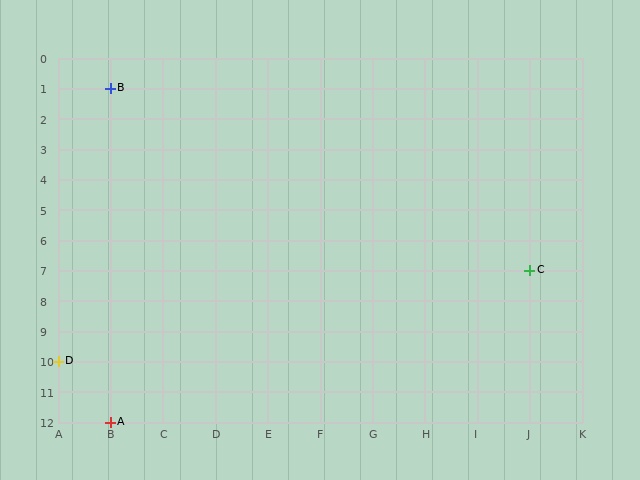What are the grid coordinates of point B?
Point B is at grid coordinates (B, 1).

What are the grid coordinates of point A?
Point A is at grid coordinates (B, 12).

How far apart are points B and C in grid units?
Points B and C are 8 columns and 6 rows apart (about 10.0 grid units diagonally).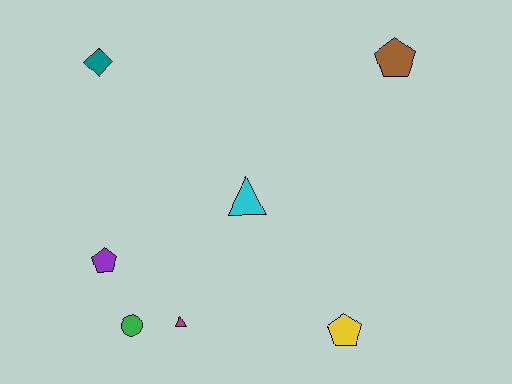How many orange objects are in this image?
There are no orange objects.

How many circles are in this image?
There is 1 circle.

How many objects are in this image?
There are 7 objects.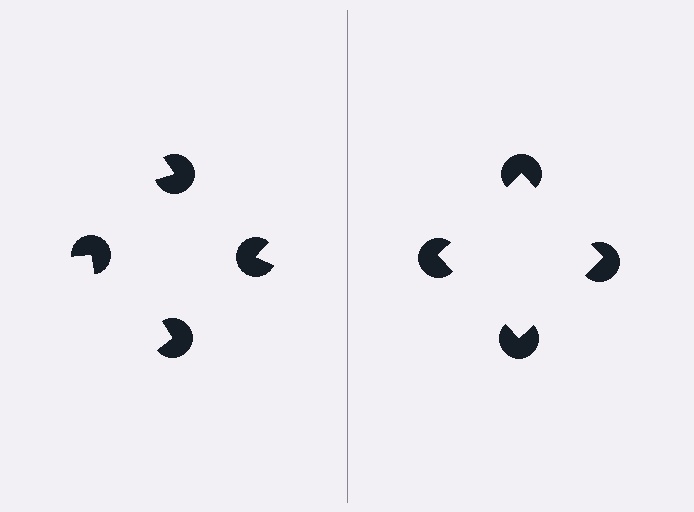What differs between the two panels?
The pac-man discs are positioned identically on both sides; only the wedge orientations differ. On the right they align to a square; on the left they are misaligned.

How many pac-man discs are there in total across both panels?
8 — 4 on each side.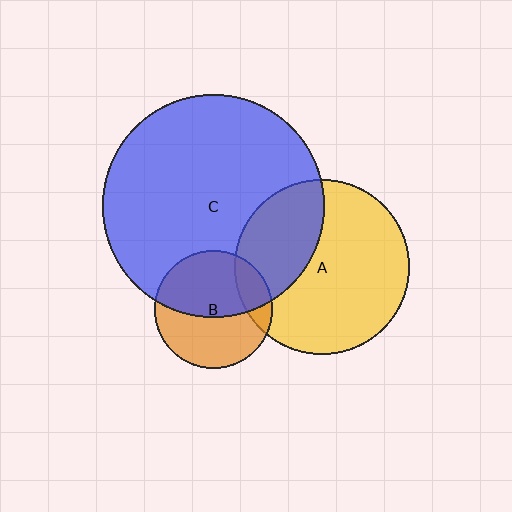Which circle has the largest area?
Circle C (blue).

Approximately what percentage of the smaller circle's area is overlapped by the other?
Approximately 35%.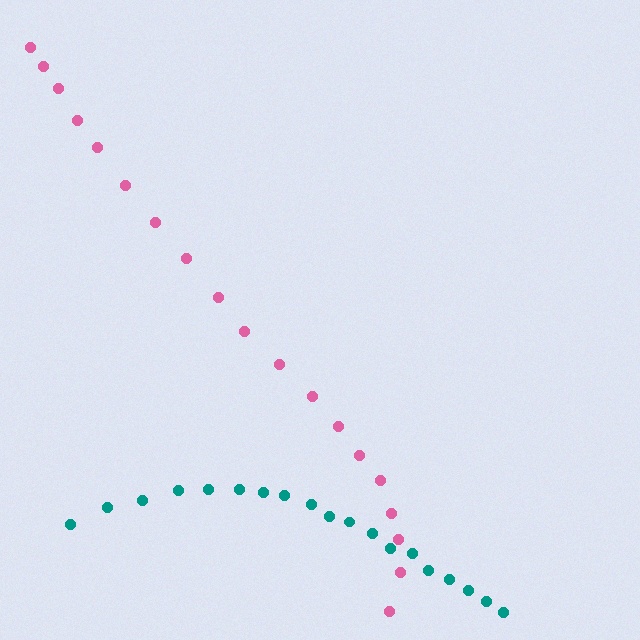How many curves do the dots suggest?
There are 2 distinct paths.